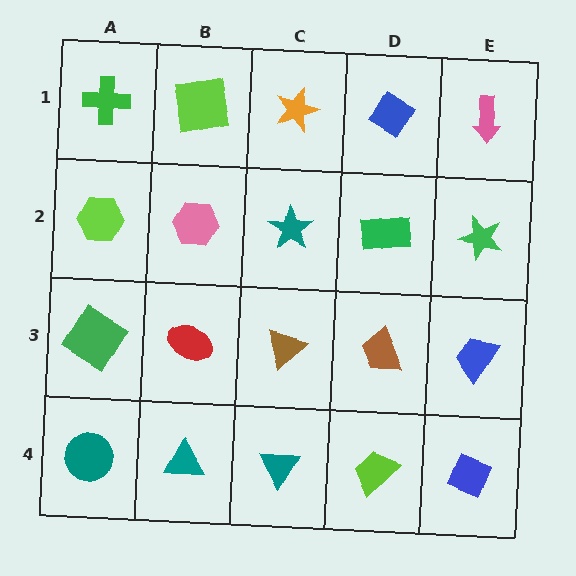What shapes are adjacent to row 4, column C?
A brown triangle (row 3, column C), a teal triangle (row 4, column B), a lime trapezoid (row 4, column D).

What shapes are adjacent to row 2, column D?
A blue diamond (row 1, column D), a brown trapezoid (row 3, column D), a teal star (row 2, column C), a green star (row 2, column E).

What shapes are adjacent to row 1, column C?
A teal star (row 2, column C), a lime square (row 1, column B), a blue diamond (row 1, column D).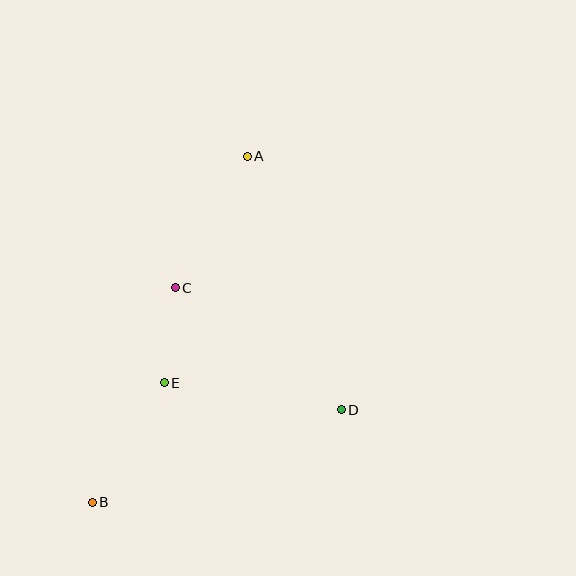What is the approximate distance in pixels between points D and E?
The distance between D and E is approximately 179 pixels.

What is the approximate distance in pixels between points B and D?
The distance between B and D is approximately 266 pixels.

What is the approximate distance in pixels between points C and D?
The distance between C and D is approximately 206 pixels.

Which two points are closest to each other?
Points C and E are closest to each other.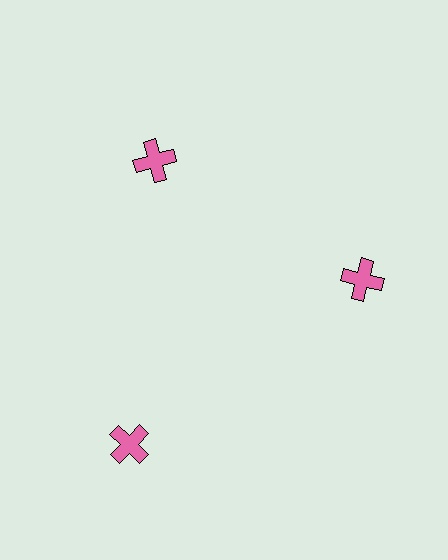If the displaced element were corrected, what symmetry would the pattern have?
It would have 3-fold rotational symmetry — the pattern would map onto itself every 120 degrees.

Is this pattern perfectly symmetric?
No. The 3 pink crosses are arranged in a ring, but one element near the 7 o'clock position is pushed outward from the center, breaking the 3-fold rotational symmetry.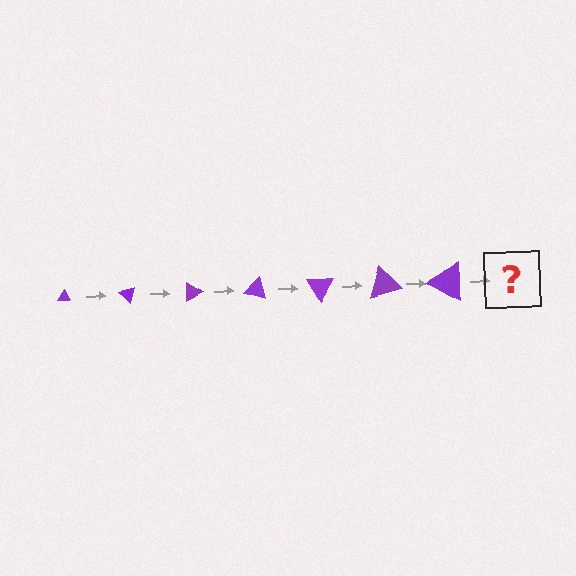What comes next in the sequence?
The next element should be a triangle, larger than the previous one and rotated 315 degrees from the start.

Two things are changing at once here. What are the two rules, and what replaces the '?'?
The two rules are that the triangle grows larger each step and it rotates 45 degrees each step. The '?' should be a triangle, larger than the previous one and rotated 315 degrees from the start.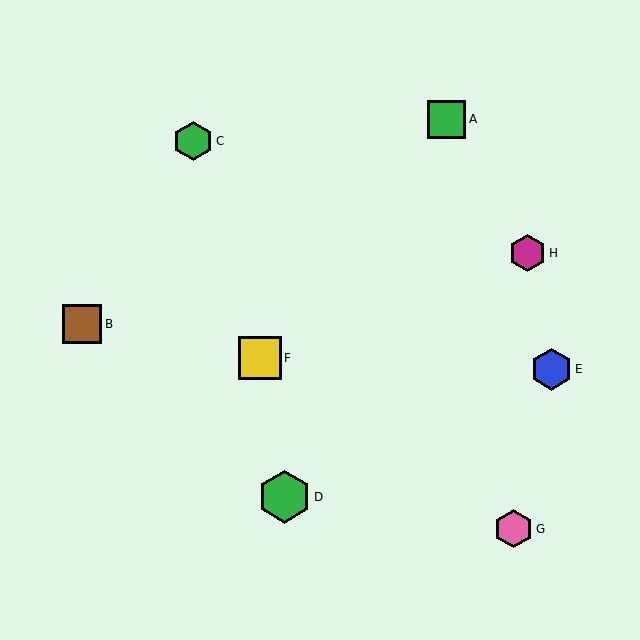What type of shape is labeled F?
Shape F is a yellow square.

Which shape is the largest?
The green hexagon (labeled D) is the largest.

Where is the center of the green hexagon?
The center of the green hexagon is at (193, 141).